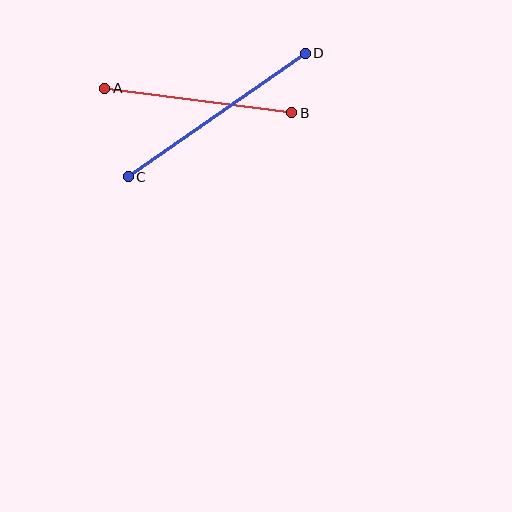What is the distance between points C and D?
The distance is approximately 216 pixels.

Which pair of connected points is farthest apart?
Points C and D are farthest apart.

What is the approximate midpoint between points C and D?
The midpoint is at approximately (217, 115) pixels.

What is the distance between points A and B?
The distance is approximately 189 pixels.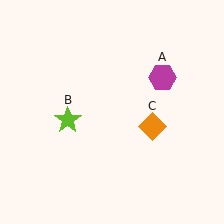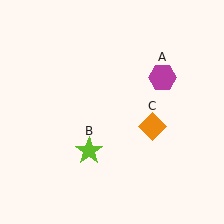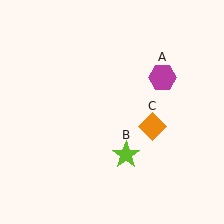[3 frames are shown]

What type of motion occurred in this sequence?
The lime star (object B) rotated counterclockwise around the center of the scene.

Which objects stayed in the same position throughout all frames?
Magenta hexagon (object A) and orange diamond (object C) remained stationary.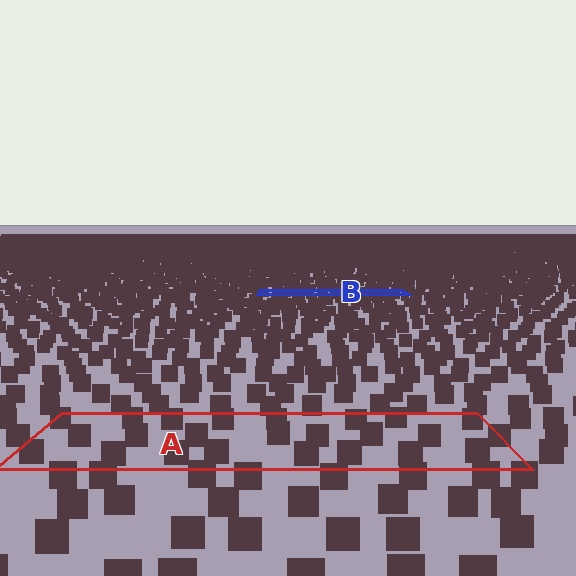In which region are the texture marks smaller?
The texture marks are smaller in region B, because it is farther away.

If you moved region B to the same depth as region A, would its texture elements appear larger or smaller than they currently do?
They would appear larger. At a closer depth, the same texture elements are projected at a bigger on-screen size.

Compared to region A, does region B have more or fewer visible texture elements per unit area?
Region B has more texture elements per unit area — they are packed more densely because it is farther away.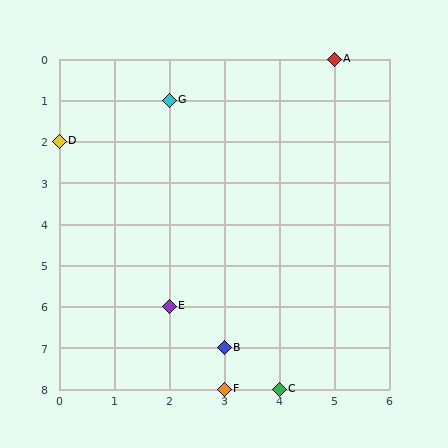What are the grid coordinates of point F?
Point F is at grid coordinates (3, 8).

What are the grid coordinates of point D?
Point D is at grid coordinates (0, 2).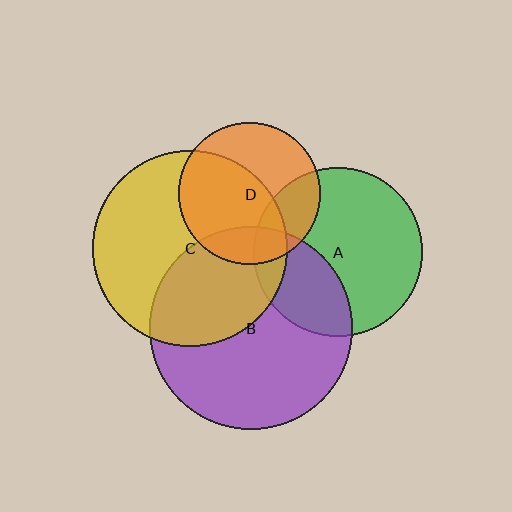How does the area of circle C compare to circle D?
Approximately 1.9 times.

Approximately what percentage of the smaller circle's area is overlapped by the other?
Approximately 55%.